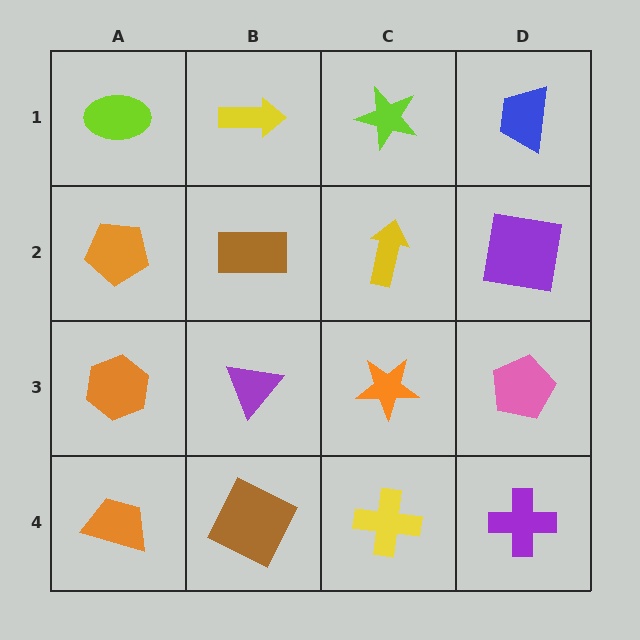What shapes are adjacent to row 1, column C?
A yellow arrow (row 2, column C), a yellow arrow (row 1, column B), a blue trapezoid (row 1, column D).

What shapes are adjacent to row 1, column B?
A brown rectangle (row 2, column B), a lime ellipse (row 1, column A), a lime star (row 1, column C).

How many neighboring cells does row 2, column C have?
4.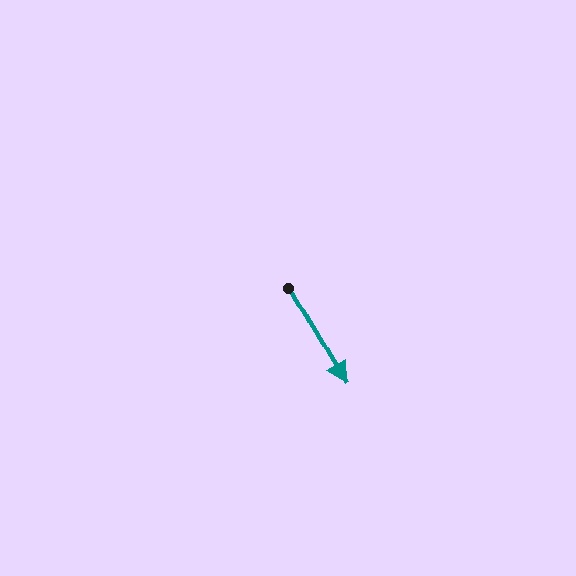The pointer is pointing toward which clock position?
Roughly 5 o'clock.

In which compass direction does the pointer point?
Southeast.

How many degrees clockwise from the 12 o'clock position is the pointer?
Approximately 149 degrees.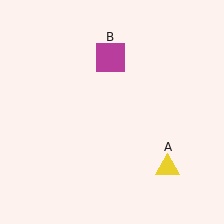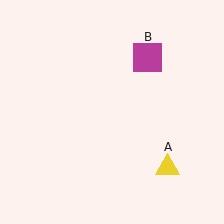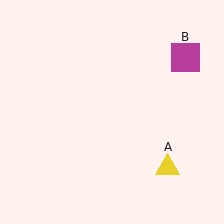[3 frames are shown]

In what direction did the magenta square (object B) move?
The magenta square (object B) moved right.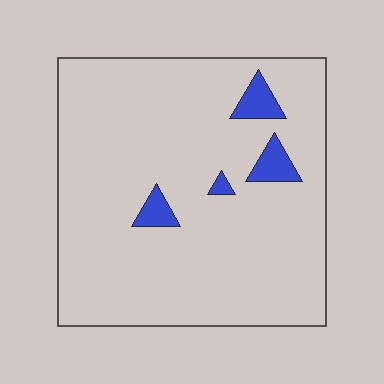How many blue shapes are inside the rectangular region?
4.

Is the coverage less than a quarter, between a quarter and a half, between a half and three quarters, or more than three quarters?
Less than a quarter.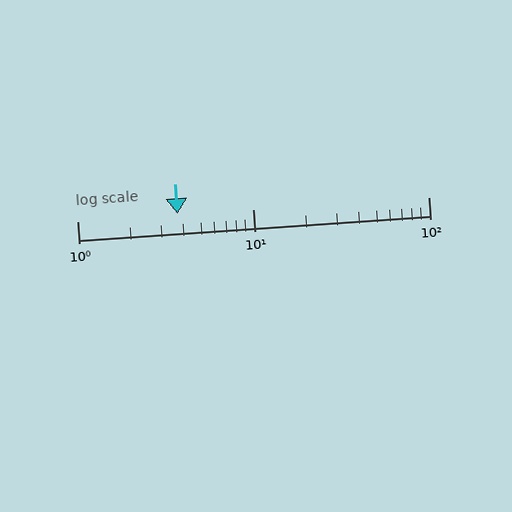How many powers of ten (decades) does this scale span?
The scale spans 2 decades, from 1 to 100.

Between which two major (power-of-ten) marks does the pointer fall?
The pointer is between 1 and 10.